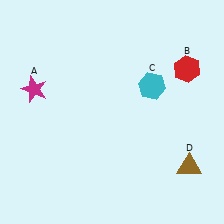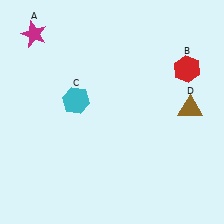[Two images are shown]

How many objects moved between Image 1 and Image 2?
3 objects moved between the two images.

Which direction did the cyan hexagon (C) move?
The cyan hexagon (C) moved left.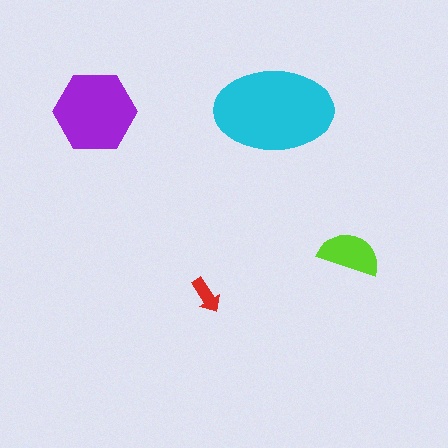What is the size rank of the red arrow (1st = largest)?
4th.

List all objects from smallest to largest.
The red arrow, the lime semicircle, the purple hexagon, the cyan ellipse.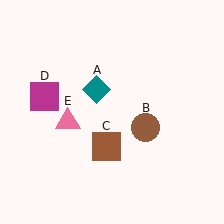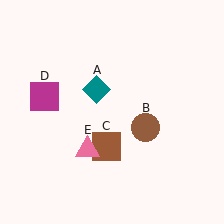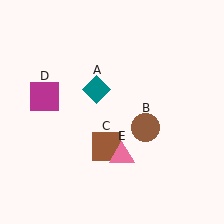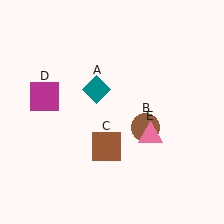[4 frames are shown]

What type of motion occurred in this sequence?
The pink triangle (object E) rotated counterclockwise around the center of the scene.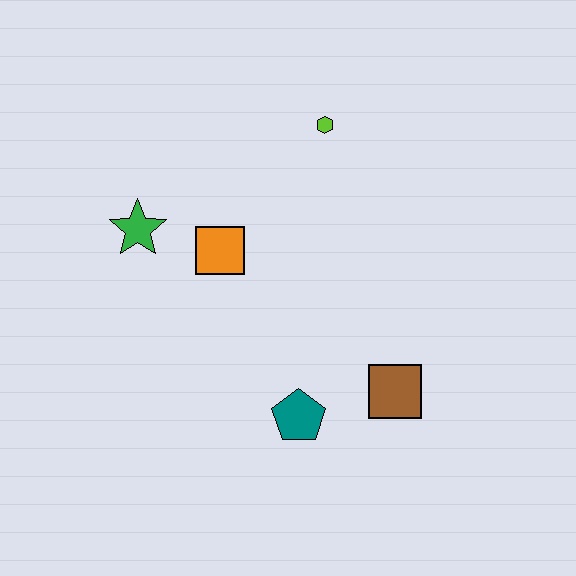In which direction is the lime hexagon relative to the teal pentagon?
The lime hexagon is above the teal pentagon.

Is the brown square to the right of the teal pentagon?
Yes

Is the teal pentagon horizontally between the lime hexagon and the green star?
Yes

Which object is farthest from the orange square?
The brown square is farthest from the orange square.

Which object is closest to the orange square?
The green star is closest to the orange square.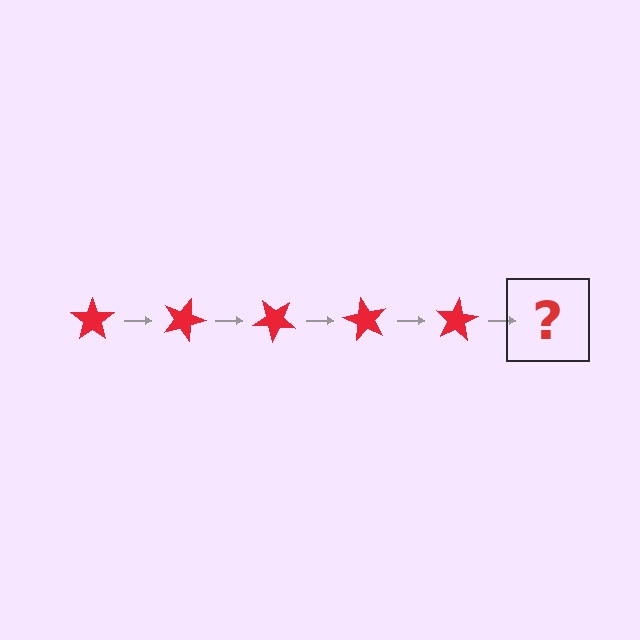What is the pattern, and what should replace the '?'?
The pattern is that the star rotates 20 degrees each step. The '?' should be a red star rotated 100 degrees.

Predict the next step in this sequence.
The next step is a red star rotated 100 degrees.